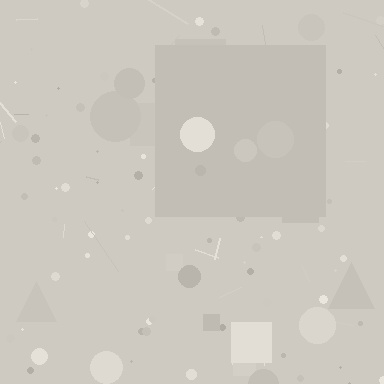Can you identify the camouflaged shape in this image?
The camouflaged shape is a square.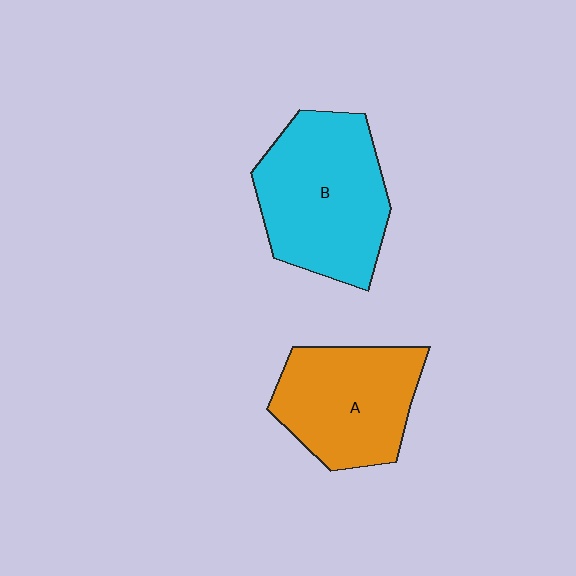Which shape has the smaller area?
Shape A (orange).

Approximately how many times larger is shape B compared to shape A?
Approximately 1.2 times.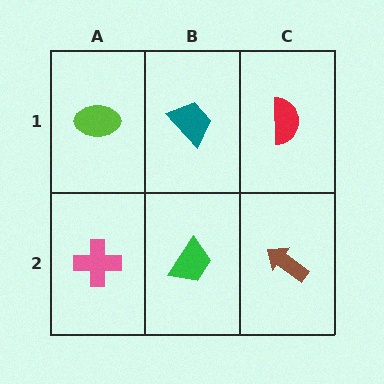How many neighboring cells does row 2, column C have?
2.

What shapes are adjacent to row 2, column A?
A lime ellipse (row 1, column A), a green trapezoid (row 2, column B).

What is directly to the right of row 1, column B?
A red semicircle.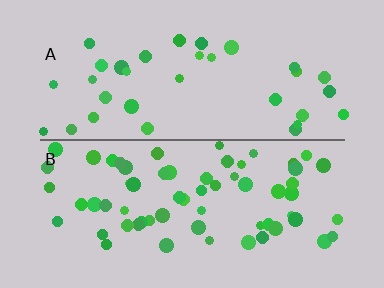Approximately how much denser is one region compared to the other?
Approximately 1.8× — region B over region A.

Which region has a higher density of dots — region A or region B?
B (the bottom).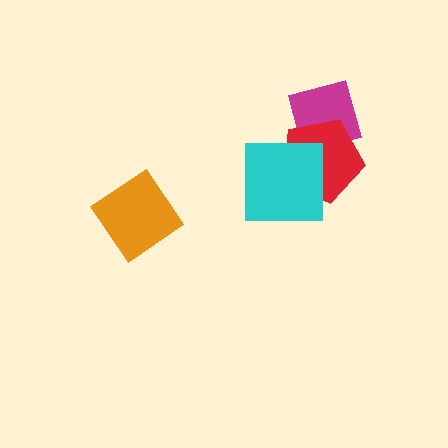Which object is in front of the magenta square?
The red pentagon is in front of the magenta square.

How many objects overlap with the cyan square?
1 object overlaps with the cyan square.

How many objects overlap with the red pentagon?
2 objects overlap with the red pentagon.